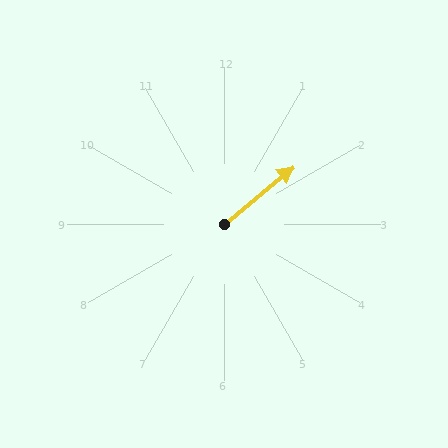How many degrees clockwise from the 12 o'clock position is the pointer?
Approximately 50 degrees.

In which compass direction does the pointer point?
Northeast.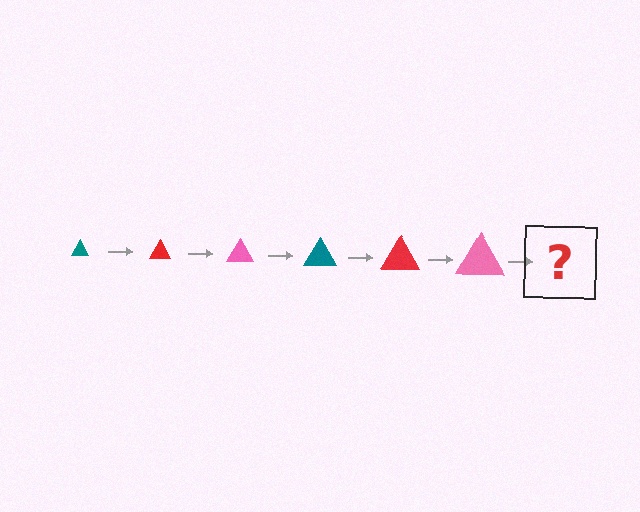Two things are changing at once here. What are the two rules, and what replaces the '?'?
The two rules are that the triangle grows larger each step and the color cycles through teal, red, and pink. The '?' should be a teal triangle, larger than the previous one.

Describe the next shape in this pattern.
It should be a teal triangle, larger than the previous one.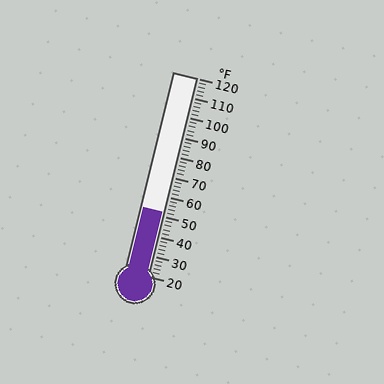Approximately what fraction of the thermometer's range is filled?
The thermometer is filled to approximately 30% of its range.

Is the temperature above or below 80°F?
The temperature is below 80°F.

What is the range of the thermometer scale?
The thermometer scale ranges from 20°F to 120°F.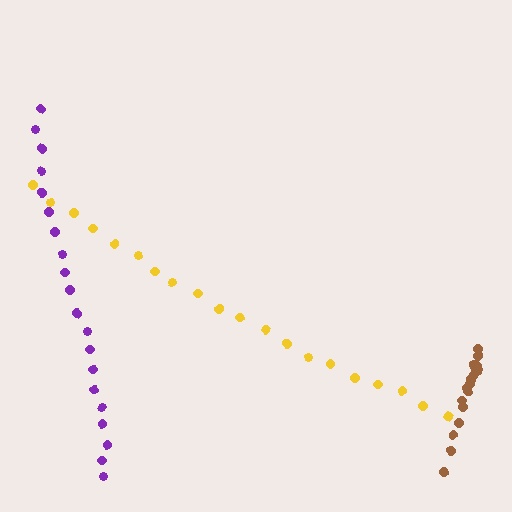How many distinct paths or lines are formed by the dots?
There are 3 distinct paths.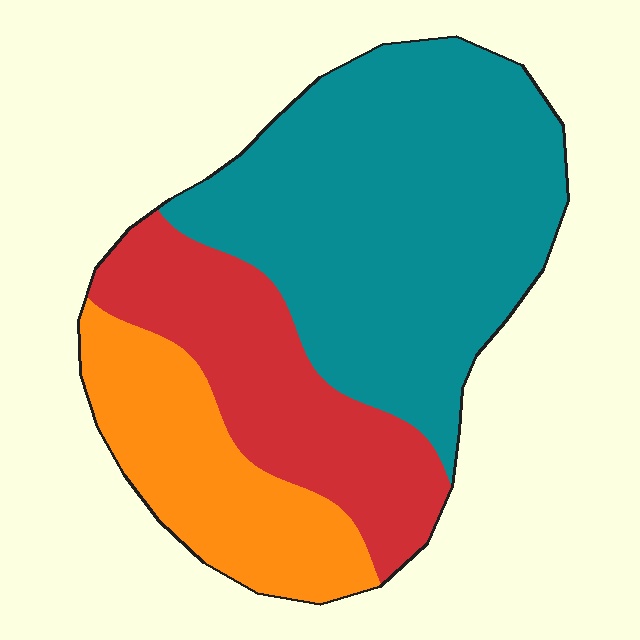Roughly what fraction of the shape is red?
Red covers roughly 25% of the shape.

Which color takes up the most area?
Teal, at roughly 55%.